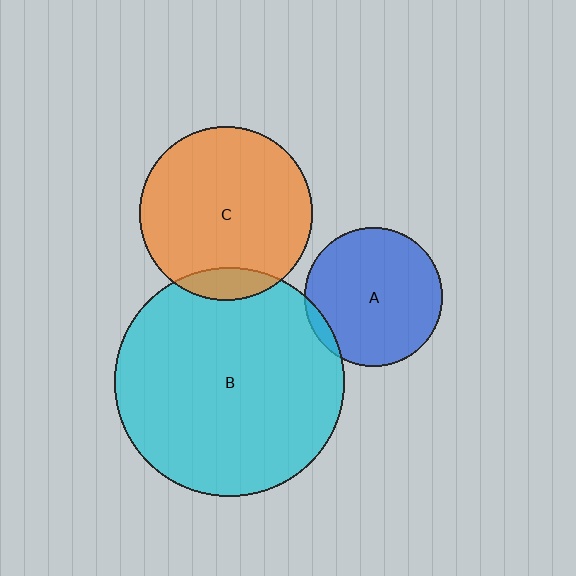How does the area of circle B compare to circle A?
Approximately 2.7 times.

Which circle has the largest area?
Circle B (cyan).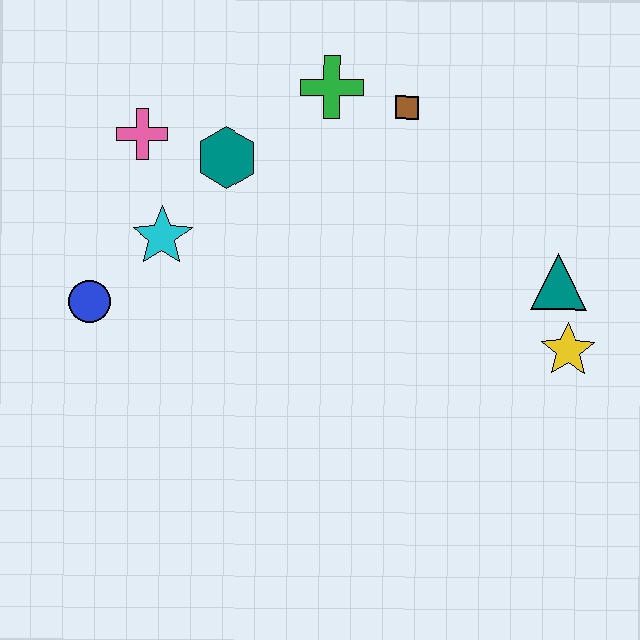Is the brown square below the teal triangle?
No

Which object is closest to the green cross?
The brown square is closest to the green cross.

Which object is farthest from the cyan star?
The yellow star is farthest from the cyan star.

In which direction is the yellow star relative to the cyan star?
The yellow star is to the right of the cyan star.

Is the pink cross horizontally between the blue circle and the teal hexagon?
Yes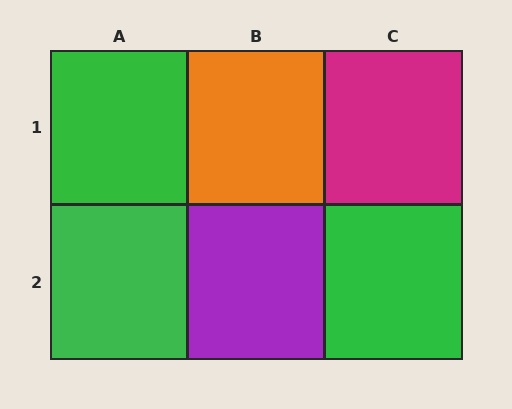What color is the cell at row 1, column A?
Green.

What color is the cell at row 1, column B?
Orange.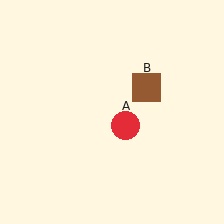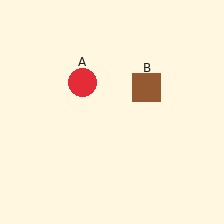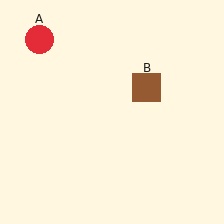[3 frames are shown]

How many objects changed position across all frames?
1 object changed position: red circle (object A).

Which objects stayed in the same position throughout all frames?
Brown square (object B) remained stationary.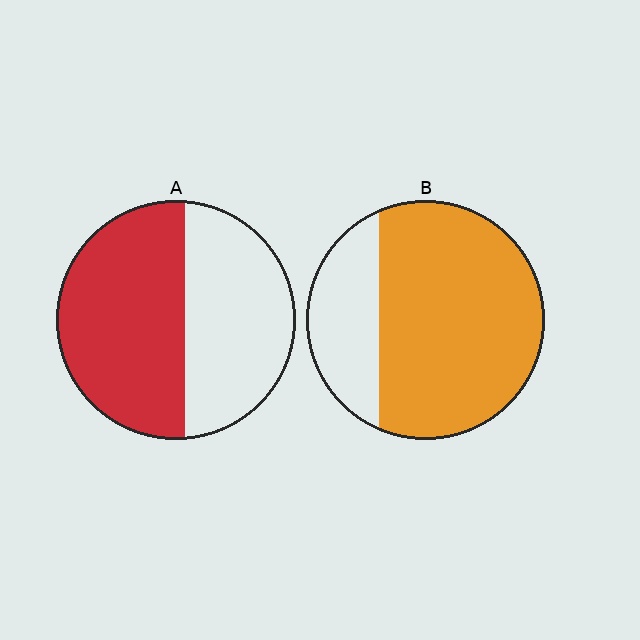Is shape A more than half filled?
Yes.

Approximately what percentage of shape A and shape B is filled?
A is approximately 55% and B is approximately 75%.